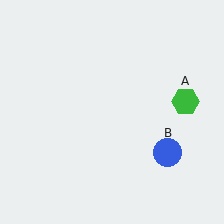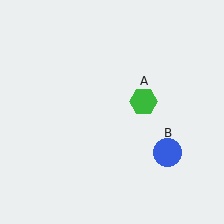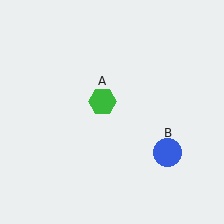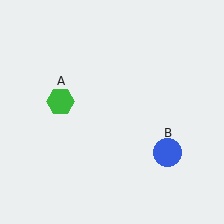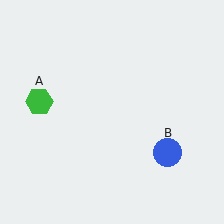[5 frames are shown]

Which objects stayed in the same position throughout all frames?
Blue circle (object B) remained stationary.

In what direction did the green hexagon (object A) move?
The green hexagon (object A) moved left.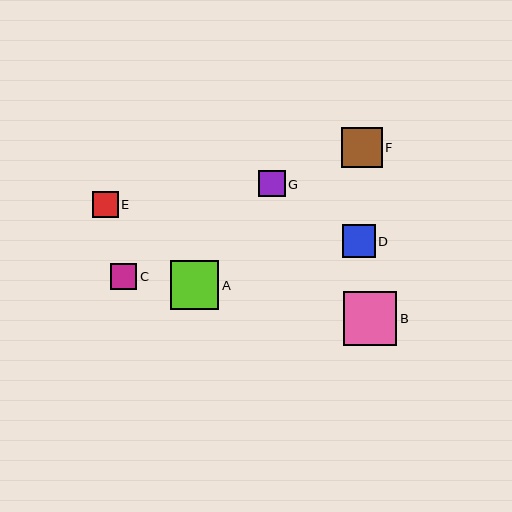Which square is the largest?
Square B is the largest with a size of approximately 53 pixels.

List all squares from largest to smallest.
From largest to smallest: B, A, F, D, C, G, E.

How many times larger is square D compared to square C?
Square D is approximately 1.2 times the size of square C.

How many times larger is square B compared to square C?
Square B is approximately 2.0 times the size of square C.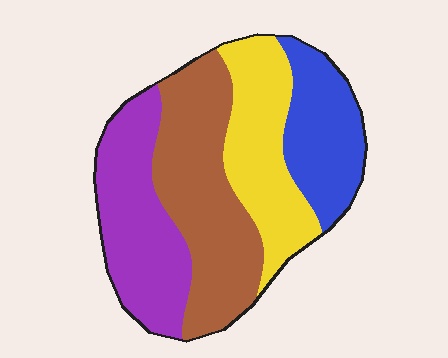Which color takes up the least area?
Blue, at roughly 20%.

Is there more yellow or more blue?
Yellow.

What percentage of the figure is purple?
Purple takes up between a sixth and a third of the figure.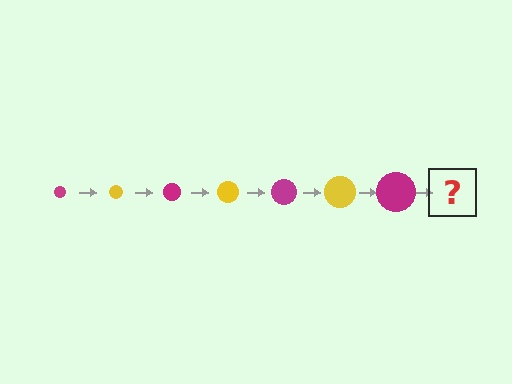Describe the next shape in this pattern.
It should be a yellow circle, larger than the previous one.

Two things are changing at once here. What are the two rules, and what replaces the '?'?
The two rules are that the circle grows larger each step and the color cycles through magenta and yellow. The '?' should be a yellow circle, larger than the previous one.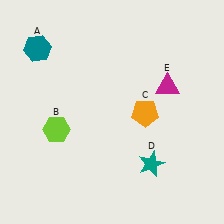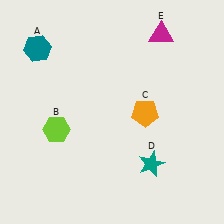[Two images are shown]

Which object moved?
The magenta triangle (E) moved up.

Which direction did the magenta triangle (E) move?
The magenta triangle (E) moved up.